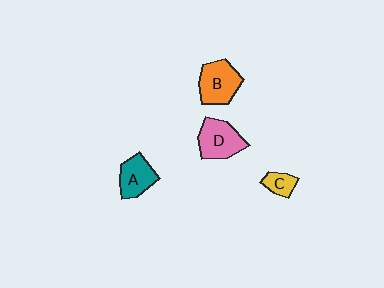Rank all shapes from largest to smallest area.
From largest to smallest: B (orange), D (pink), A (teal), C (yellow).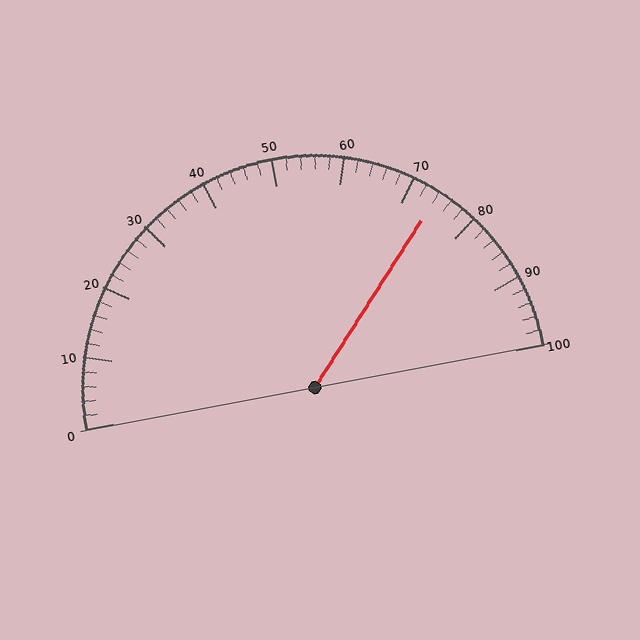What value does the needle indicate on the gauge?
The needle indicates approximately 74.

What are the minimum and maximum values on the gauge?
The gauge ranges from 0 to 100.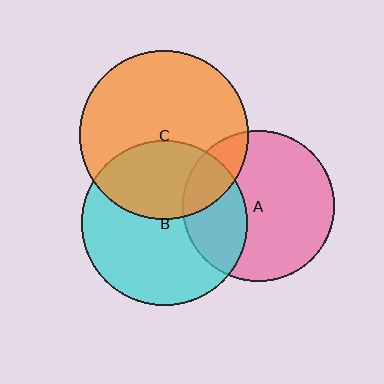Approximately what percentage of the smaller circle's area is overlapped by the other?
Approximately 30%.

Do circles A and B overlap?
Yes.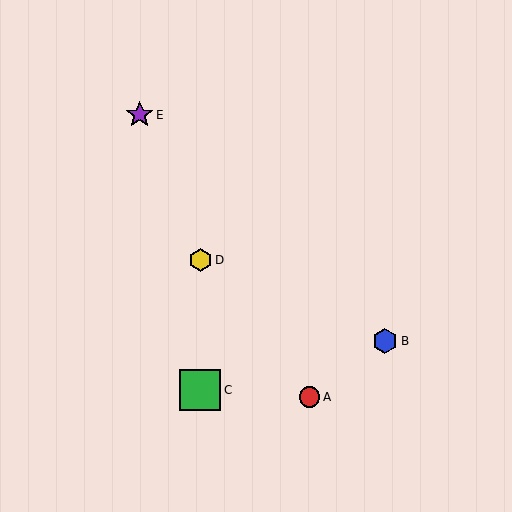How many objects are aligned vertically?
2 objects (C, D) are aligned vertically.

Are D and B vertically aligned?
No, D is at x≈200 and B is at x≈385.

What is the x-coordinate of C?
Object C is at x≈200.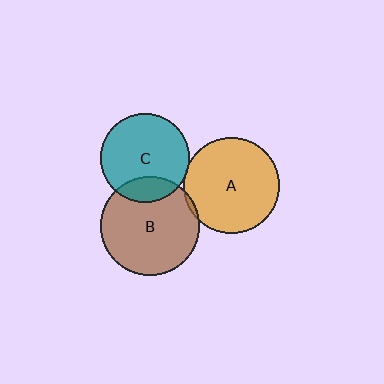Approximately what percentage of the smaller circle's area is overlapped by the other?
Approximately 5%.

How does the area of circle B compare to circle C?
Approximately 1.2 times.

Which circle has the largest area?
Circle B (brown).